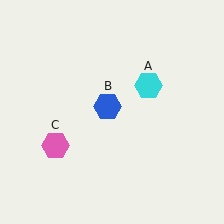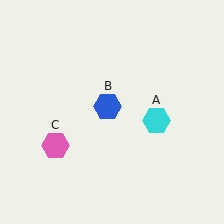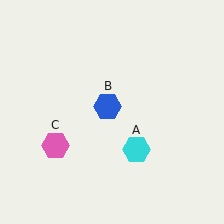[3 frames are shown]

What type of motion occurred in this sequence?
The cyan hexagon (object A) rotated clockwise around the center of the scene.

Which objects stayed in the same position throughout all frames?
Blue hexagon (object B) and pink hexagon (object C) remained stationary.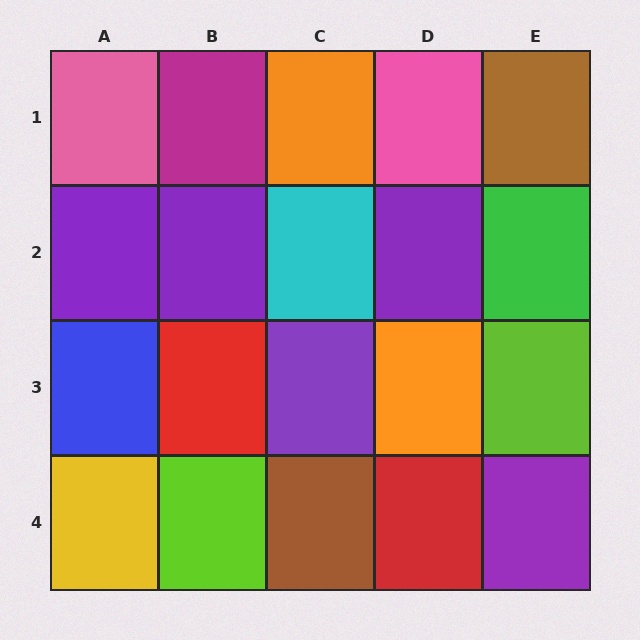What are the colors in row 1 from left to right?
Pink, magenta, orange, pink, brown.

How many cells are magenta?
1 cell is magenta.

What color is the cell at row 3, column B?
Red.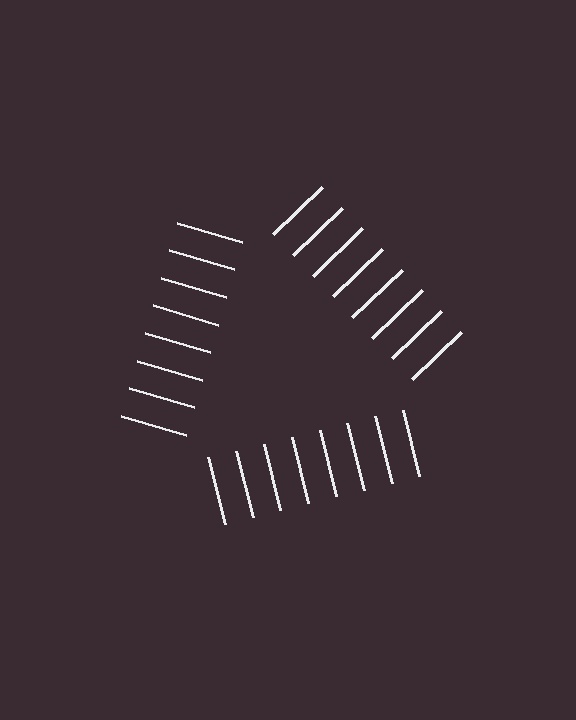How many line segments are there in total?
24 — 8 along each of the 3 edges.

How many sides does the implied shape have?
3 sides — the line-ends trace a triangle.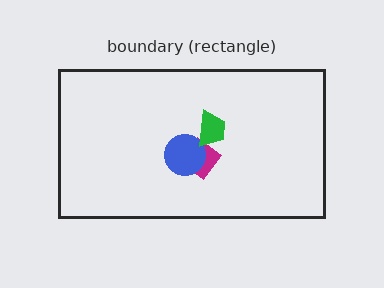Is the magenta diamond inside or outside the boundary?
Inside.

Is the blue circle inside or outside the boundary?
Inside.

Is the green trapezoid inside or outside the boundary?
Inside.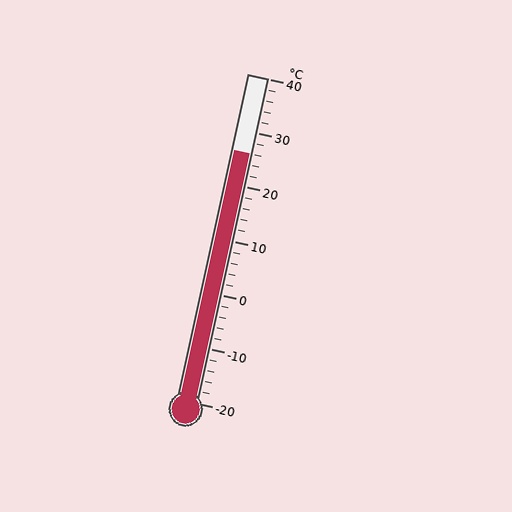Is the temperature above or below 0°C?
The temperature is above 0°C.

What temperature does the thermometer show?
The thermometer shows approximately 26°C.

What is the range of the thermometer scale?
The thermometer scale ranges from -20°C to 40°C.